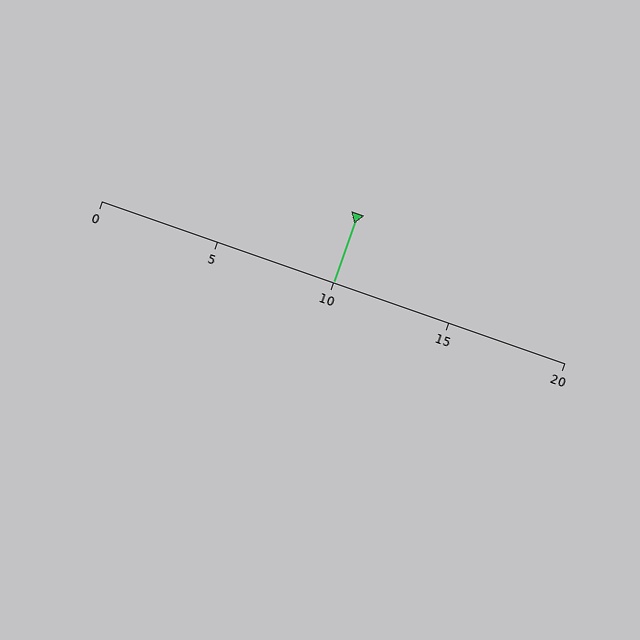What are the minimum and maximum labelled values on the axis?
The axis runs from 0 to 20.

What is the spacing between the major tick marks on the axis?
The major ticks are spaced 5 apart.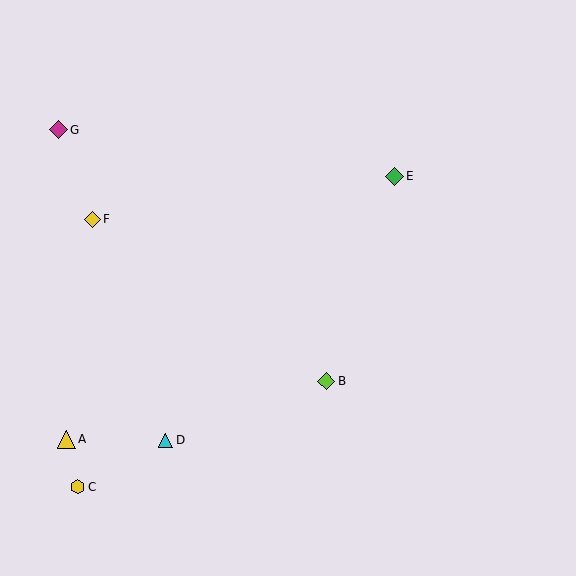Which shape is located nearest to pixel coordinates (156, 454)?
The cyan triangle (labeled D) at (166, 441) is nearest to that location.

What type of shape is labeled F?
Shape F is a yellow diamond.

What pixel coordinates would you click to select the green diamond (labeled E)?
Click at (394, 176) to select the green diamond E.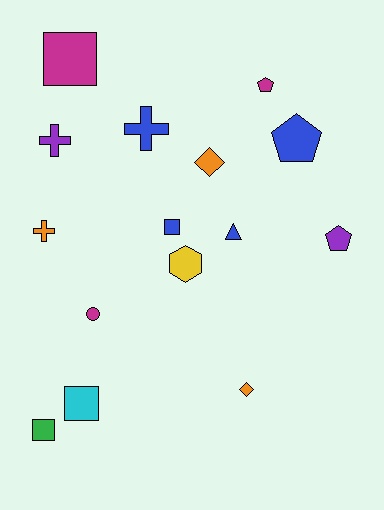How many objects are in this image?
There are 15 objects.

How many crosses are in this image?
There are 3 crosses.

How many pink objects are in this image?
There are no pink objects.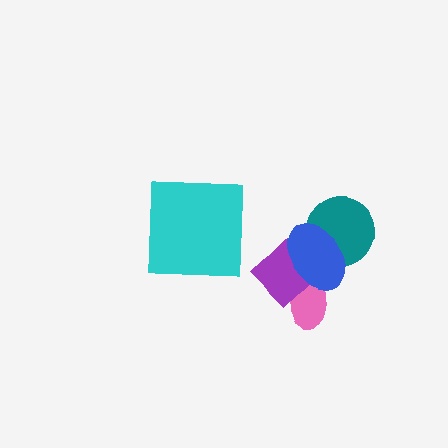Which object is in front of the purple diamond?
The blue ellipse is in front of the purple diamond.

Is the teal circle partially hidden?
Yes, it is partially covered by another shape.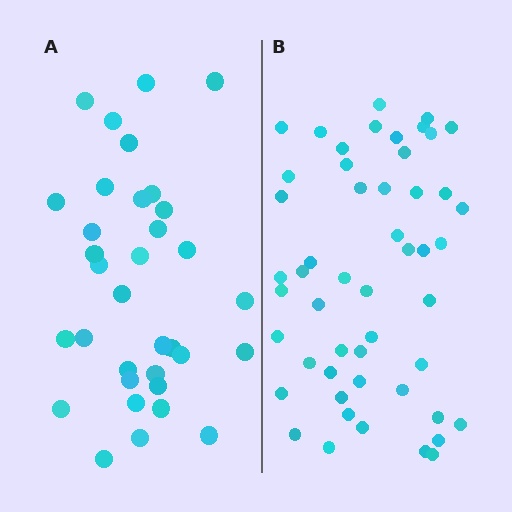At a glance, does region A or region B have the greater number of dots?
Region B (the right region) has more dots.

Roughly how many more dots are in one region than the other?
Region B has approximately 15 more dots than region A.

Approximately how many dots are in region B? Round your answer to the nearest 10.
About 50 dots. (The exact count is 51, which rounds to 50.)